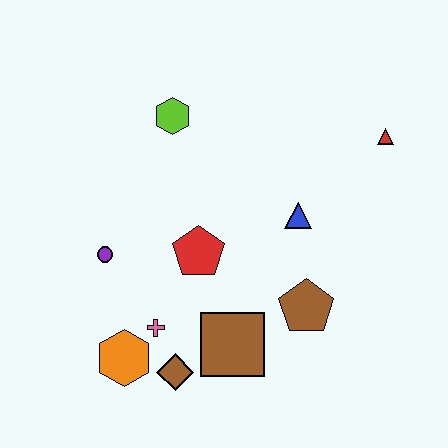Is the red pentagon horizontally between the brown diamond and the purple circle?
No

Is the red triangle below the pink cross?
No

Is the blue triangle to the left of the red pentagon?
No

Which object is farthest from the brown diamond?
The red triangle is farthest from the brown diamond.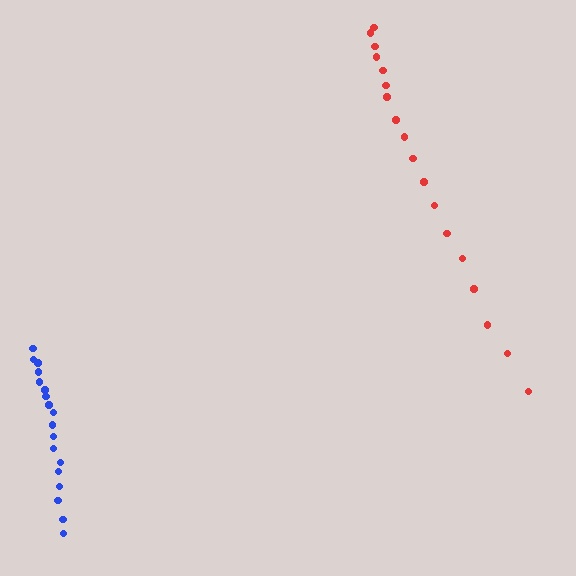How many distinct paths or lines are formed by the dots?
There are 2 distinct paths.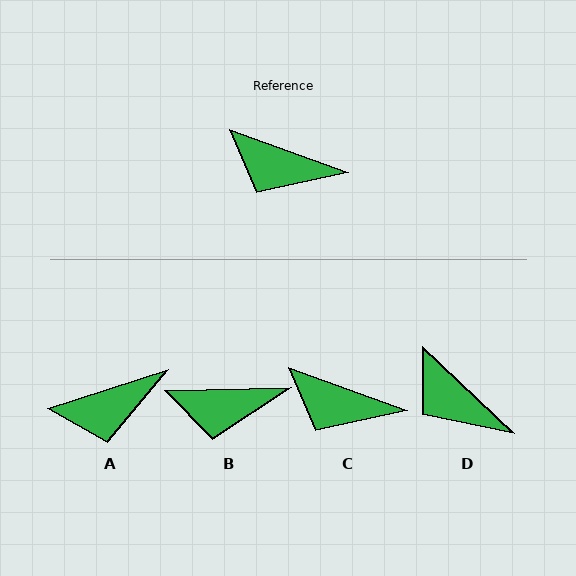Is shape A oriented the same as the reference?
No, it is off by about 38 degrees.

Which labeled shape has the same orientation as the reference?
C.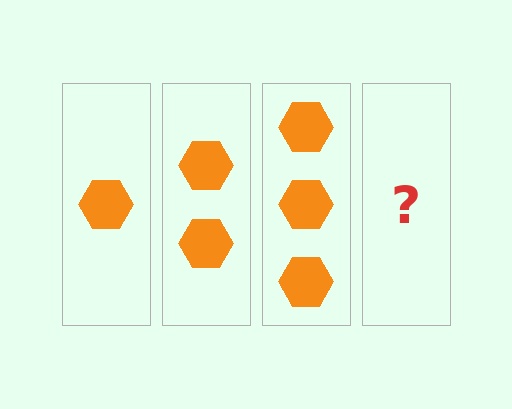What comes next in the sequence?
The next element should be 4 hexagons.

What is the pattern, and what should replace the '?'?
The pattern is that each step adds one more hexagon. The '?' should be 4 hexagons.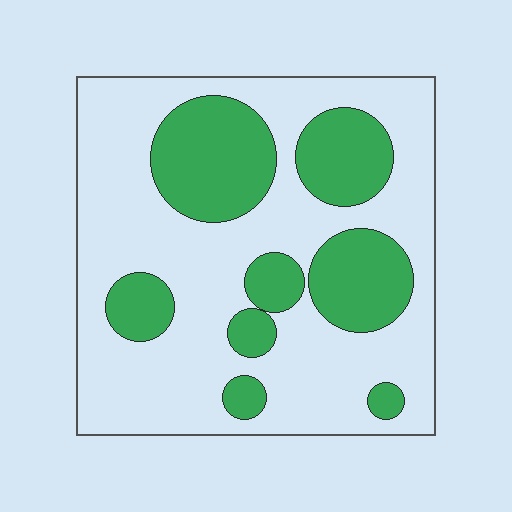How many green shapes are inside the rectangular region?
8.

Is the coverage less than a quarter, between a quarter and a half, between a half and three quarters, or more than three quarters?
Between a quarter and a half.